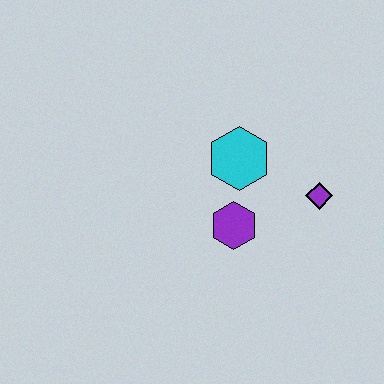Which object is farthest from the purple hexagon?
The purple diamond is farthest from the purple hexagon.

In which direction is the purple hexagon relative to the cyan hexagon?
The purple hexagon is below the cyan hexagon.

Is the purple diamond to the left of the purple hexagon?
No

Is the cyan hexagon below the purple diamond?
No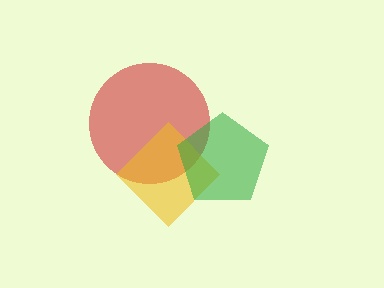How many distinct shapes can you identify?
There are 3 distinct shapes: a red circle, a yellow diamond, a green pentagon.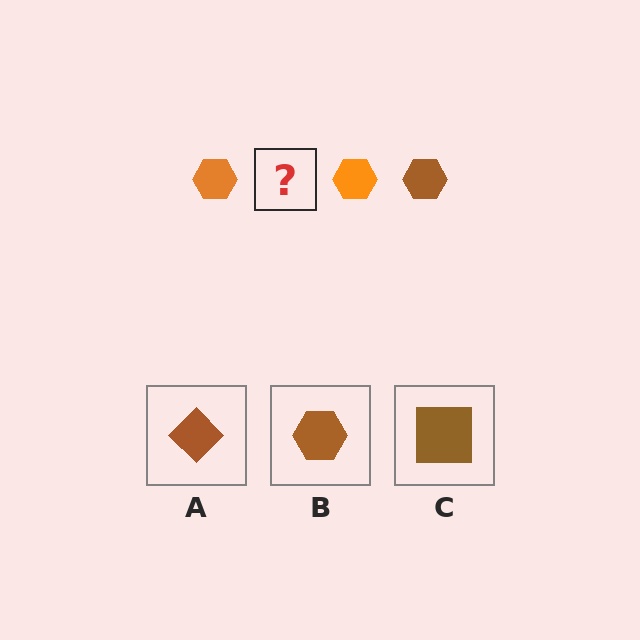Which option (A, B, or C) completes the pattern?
B.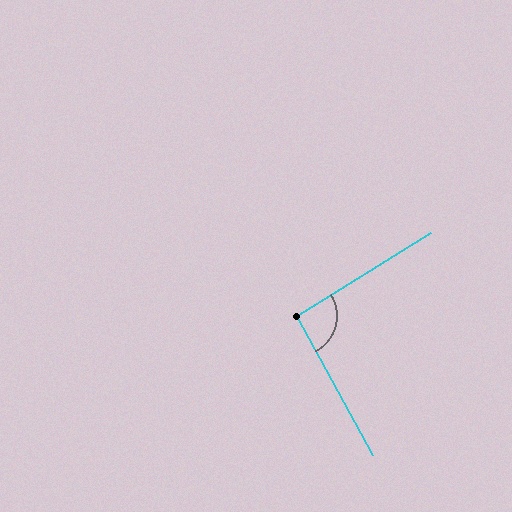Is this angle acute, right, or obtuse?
It is approximately a right angle.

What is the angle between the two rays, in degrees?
Approximately 94 degrees.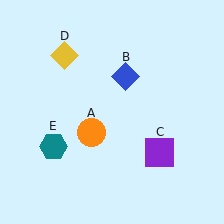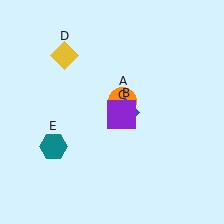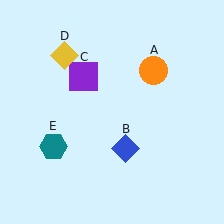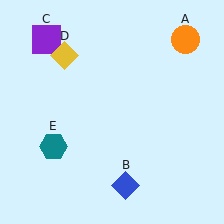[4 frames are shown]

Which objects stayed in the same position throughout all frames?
Yellow diamond (object D) and teal hexagon (object E) remained stationary.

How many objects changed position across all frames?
3 objects changed position: orange circle (object A), blue diamond (object B), purple square (object C).